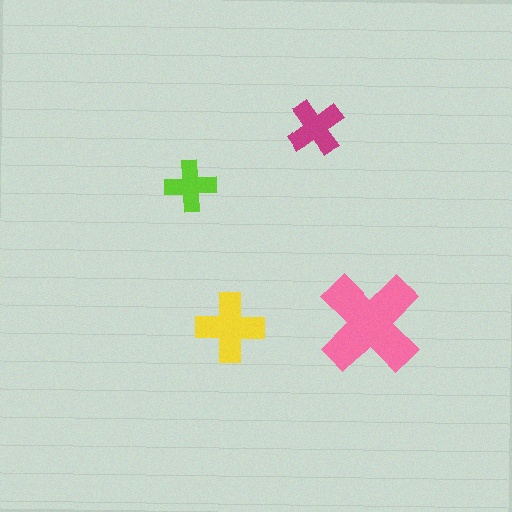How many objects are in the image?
There are 4 objects in the image.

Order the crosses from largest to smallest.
the pink one, the yellow one, the magenta one, the lime one.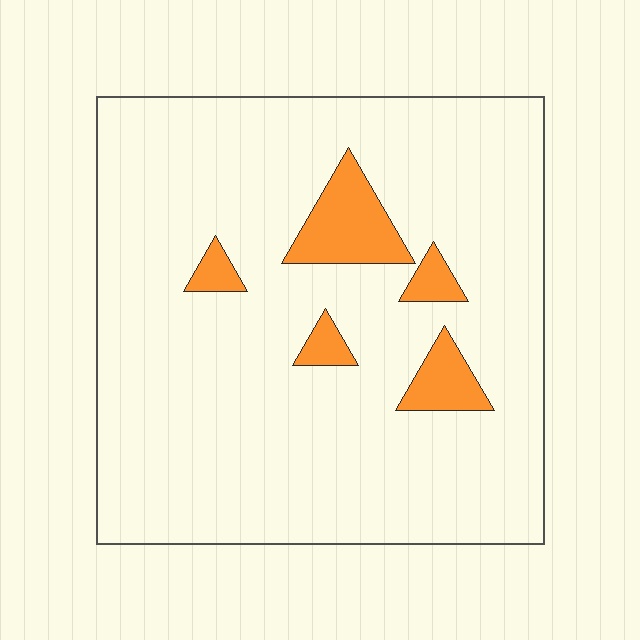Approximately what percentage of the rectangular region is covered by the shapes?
Approximately 10%.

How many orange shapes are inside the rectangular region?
5.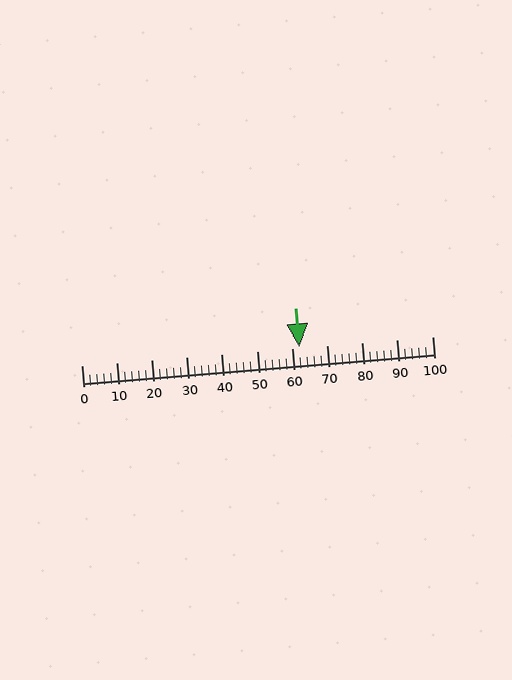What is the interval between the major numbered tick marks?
The major tick marks are spaced 10 units apart.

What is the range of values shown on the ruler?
The ruler shows values from 0 to 100.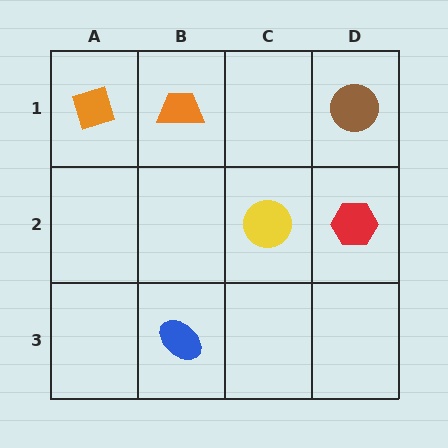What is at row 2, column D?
A red hexagon.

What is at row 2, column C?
A yellow circle.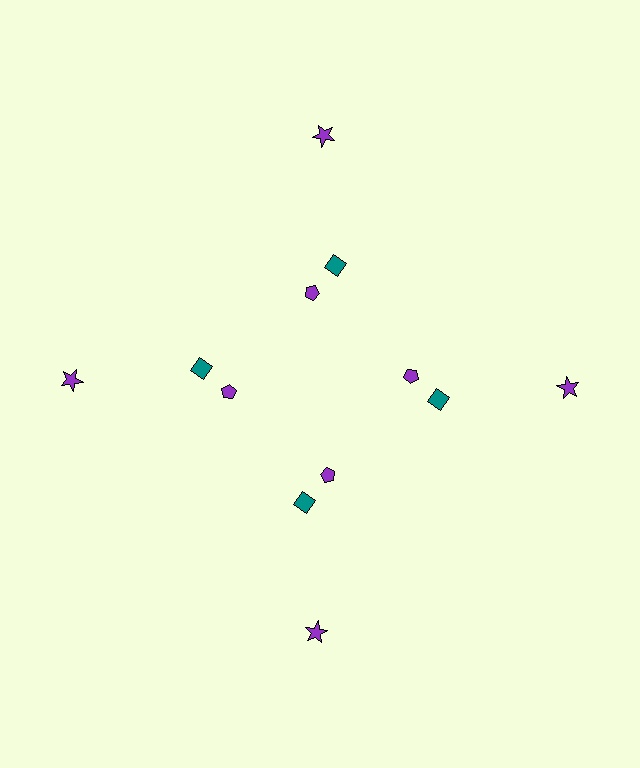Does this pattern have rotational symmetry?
Yes, this pattern has 4-fold rotational symmetry. It looks the same after rotating 90 degrees around the center.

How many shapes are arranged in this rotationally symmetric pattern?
There are 12 shapes, arranged in 4 groups of 3.